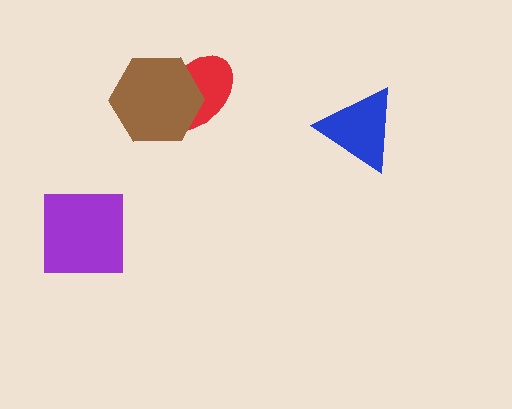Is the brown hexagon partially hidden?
No, no other shape covers it.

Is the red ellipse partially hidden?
Yes, it is partially covered by another shape.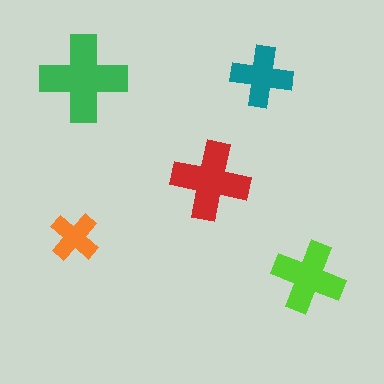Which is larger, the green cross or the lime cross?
The green one.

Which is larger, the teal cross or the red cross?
The red one.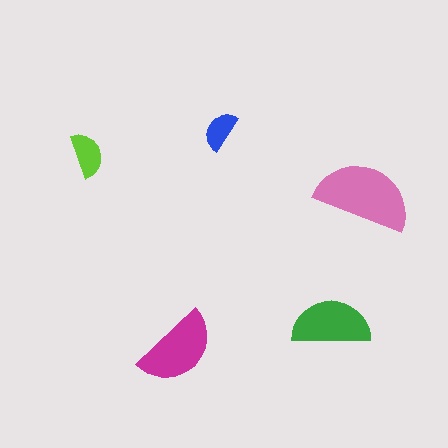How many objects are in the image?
There are 5 objects in the image.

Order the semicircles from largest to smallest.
the pink one, the magenta one, the green one, the lime one, the blue one.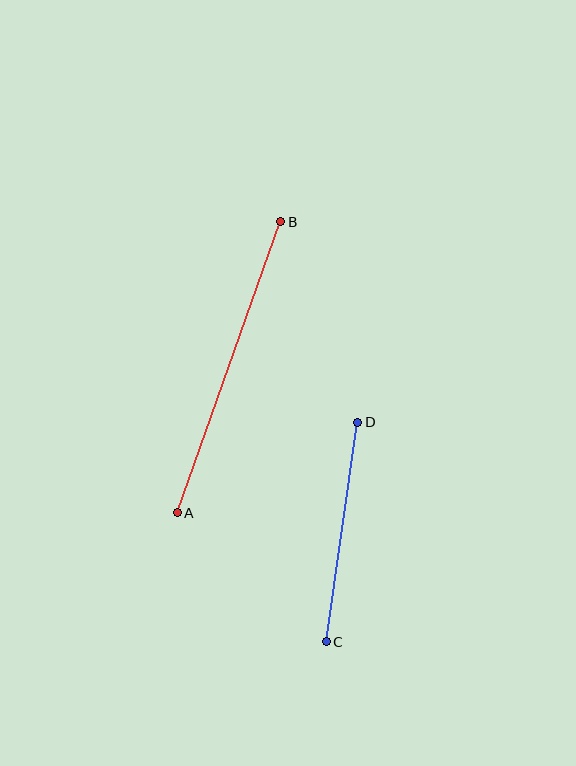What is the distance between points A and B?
The distance is approximately 309 pixels.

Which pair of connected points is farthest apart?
Points A and B are farthest apart.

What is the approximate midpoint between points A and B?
The midpoint is at approximately (229, 367) pixels.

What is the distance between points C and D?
The distance is approximately 222 pixels.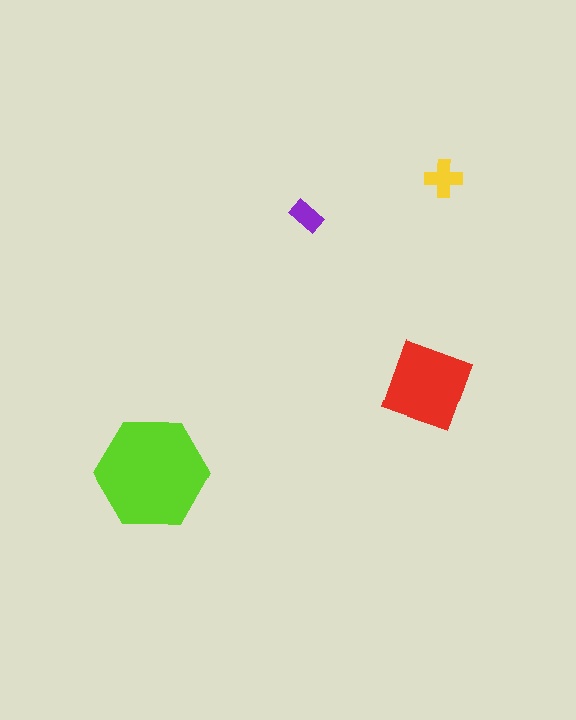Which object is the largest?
The lime hexagon.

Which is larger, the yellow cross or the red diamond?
The red diamond.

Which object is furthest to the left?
The lime hexagon is leftmost.